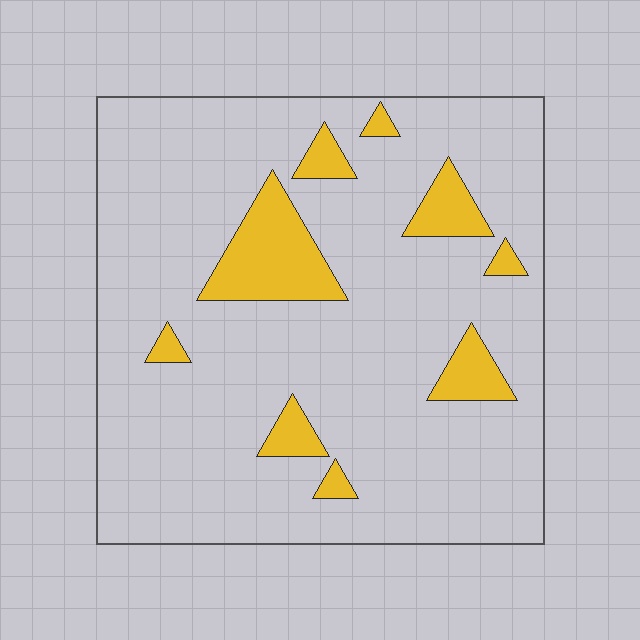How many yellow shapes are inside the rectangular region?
9.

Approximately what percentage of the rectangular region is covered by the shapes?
Approximately 15%.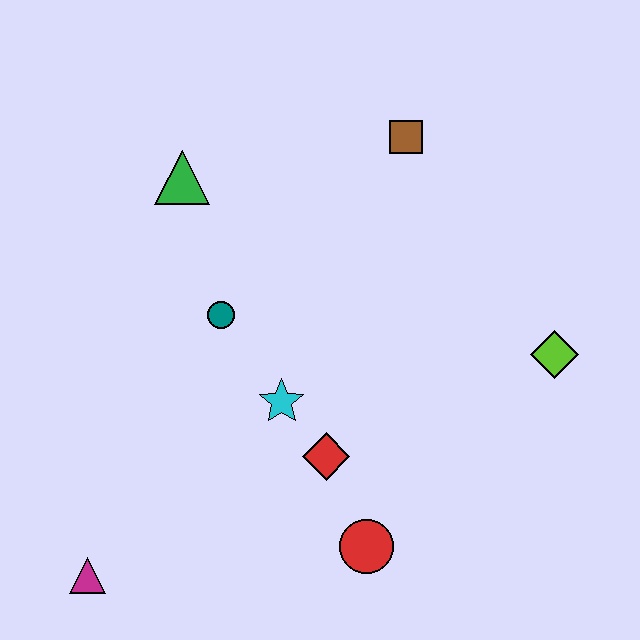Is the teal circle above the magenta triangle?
Yes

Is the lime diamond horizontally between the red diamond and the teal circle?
No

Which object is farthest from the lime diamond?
The magenta triangle is farthest from the lime diamond.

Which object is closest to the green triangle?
The teal circle is closest to the green triangle.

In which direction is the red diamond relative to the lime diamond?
The red diamond is to the left of the lime diamond.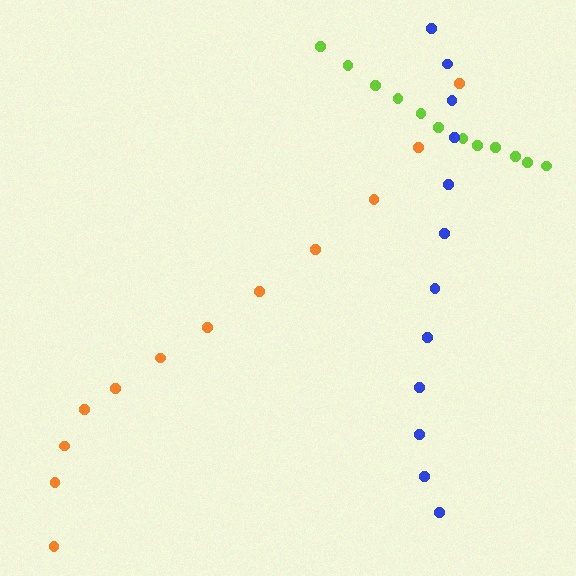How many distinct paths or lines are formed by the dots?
There are 3 distinct paths.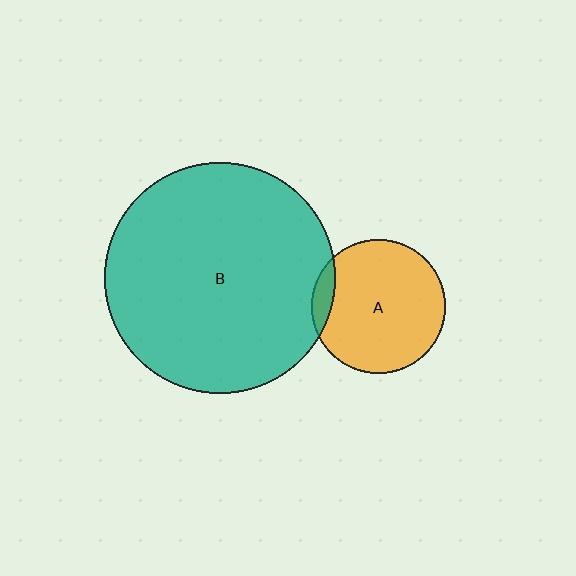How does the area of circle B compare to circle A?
Approximately 3.0 times.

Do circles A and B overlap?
Yes.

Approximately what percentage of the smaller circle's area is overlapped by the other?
Approximately 10%.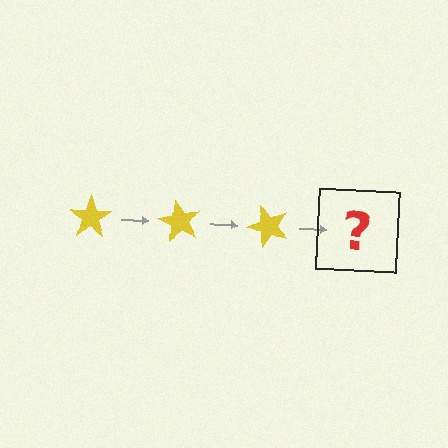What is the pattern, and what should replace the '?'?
The pattern is that the star rotates 60 degrees each step. The '?' should be a yellow star rotated 180 degrees.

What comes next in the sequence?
The next element should be a yellow star rotated 180 degrees.